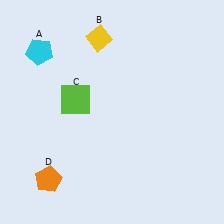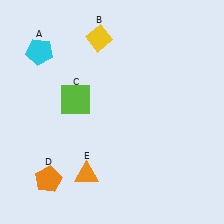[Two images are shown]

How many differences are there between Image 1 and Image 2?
There is 1 difference between the two images.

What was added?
An orange triangle (E) was added in Image 2.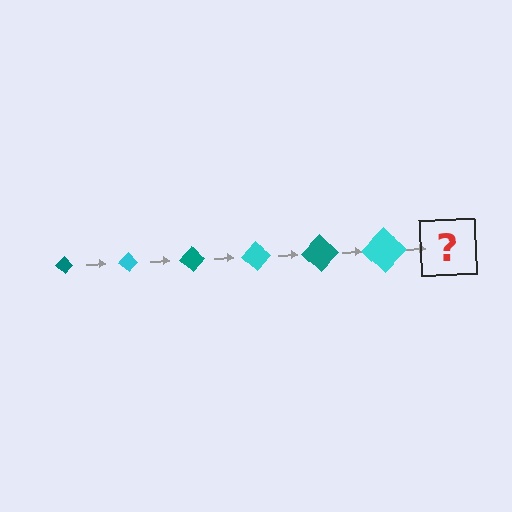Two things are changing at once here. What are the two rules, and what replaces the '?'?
The two rules are that the diamond grows larger each step and the color cycles through teal and cyan. The '?' should be a teal diamond, larger than the previous one.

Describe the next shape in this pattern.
It should be a teal diamond, larger than the previous one.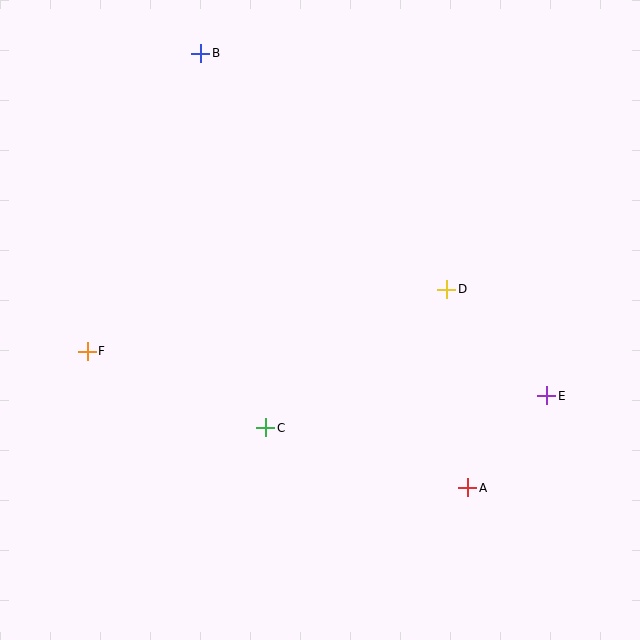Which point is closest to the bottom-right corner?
Point A is closest to the bottom-right corner.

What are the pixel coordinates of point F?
Point F is at (87, 351).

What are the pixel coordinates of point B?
Point B is at (201, 53).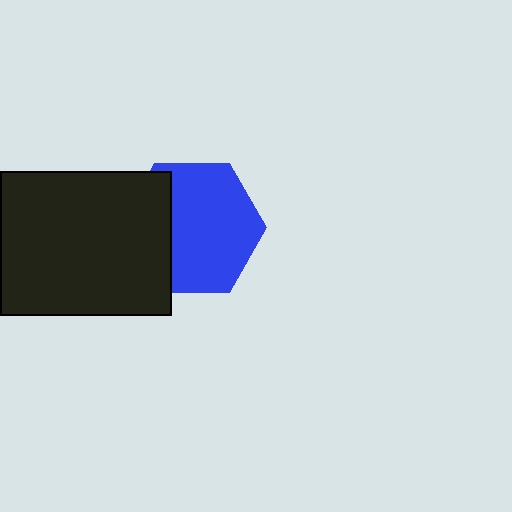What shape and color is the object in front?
The object in front is a black rectangle.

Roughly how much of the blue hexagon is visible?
Most of it is visible (roughly 69%).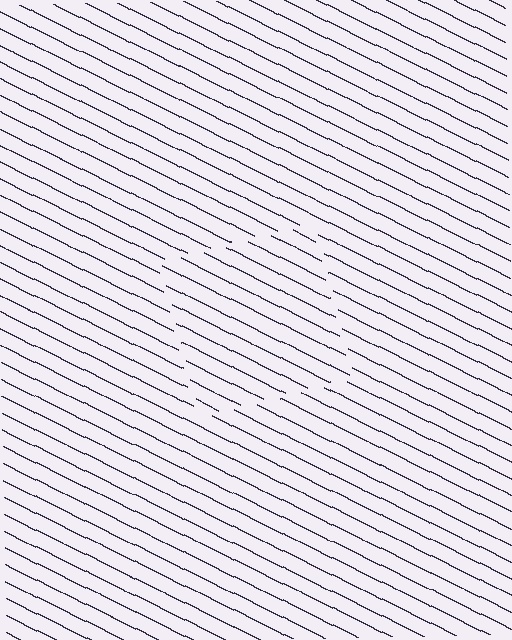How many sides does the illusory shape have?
4 sides — the line-ends trace a square.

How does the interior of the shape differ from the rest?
The interior of the shape contains the same grating, shifted by half a period — the contour is defined by the phase discontinuity where line-ends from the inner and outer gratings abut.